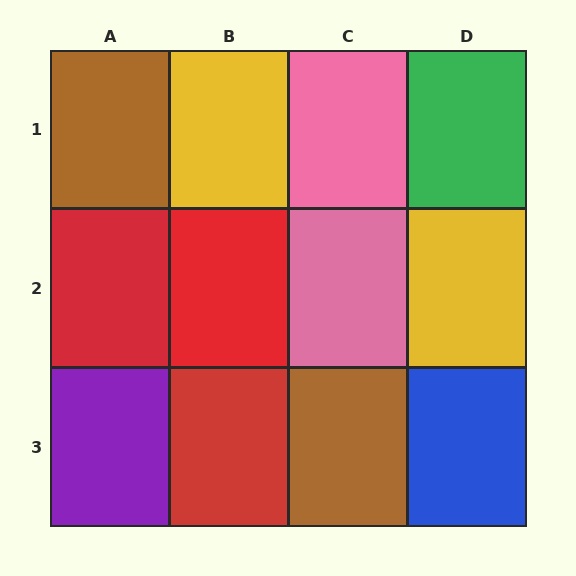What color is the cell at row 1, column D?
Green.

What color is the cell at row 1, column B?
Yellow.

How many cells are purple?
1 cell is purple.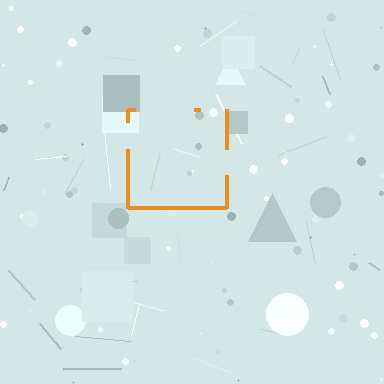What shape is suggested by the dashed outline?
The dashed outline suggests a square.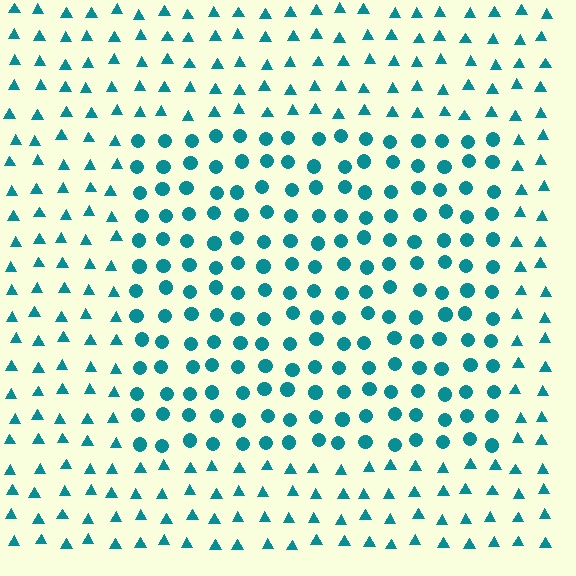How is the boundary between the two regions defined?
The boundary is defined by a change in element shape: circles inside vs. triangles outside. All elements share the same color and spacing.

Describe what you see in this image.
The image is filled with small teal elements arranged in a uniform grid. A rectangle-shaped region contains circles, while the surrounding area contains triangles. The boundary is defined purely by the change in element shape.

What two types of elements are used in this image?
The image uses circles inside the rectangle region and triangles outside it.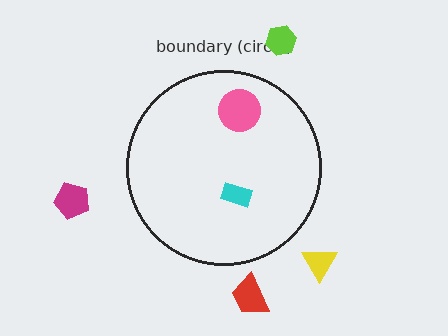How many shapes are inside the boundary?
2 inside, 4 outside.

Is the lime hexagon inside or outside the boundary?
Outside.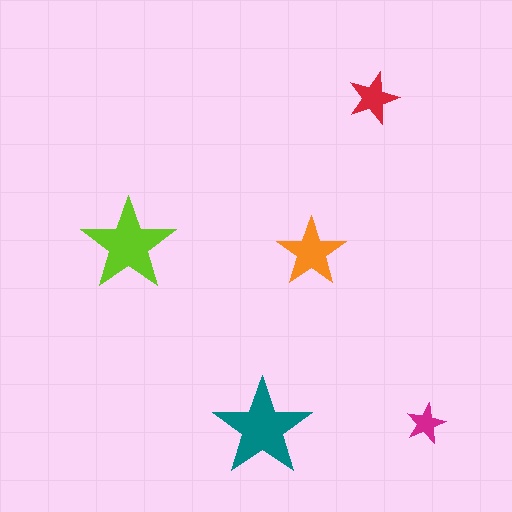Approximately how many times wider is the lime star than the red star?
About 2 times wider.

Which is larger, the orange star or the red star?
The orange one.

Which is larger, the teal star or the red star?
The teal one.